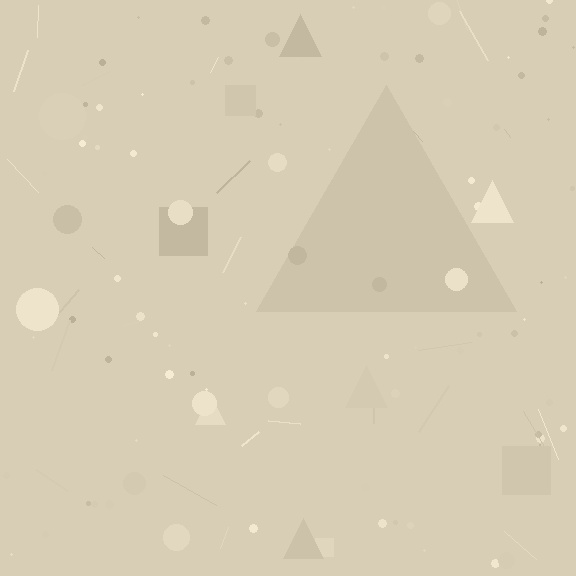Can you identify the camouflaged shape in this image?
The camouflaged shape is a triangle.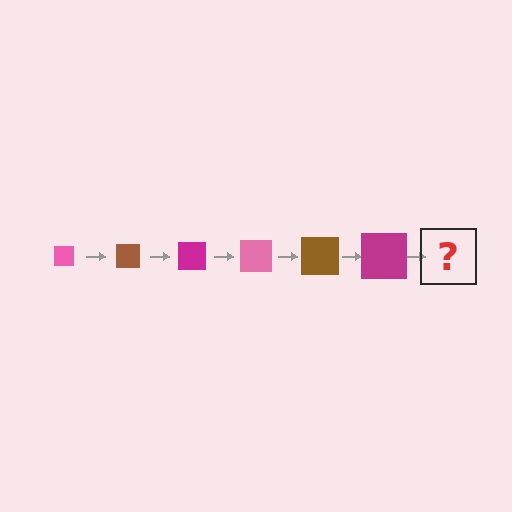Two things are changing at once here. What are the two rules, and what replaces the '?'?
The two rules are that the square grows larger each step and the color cycles through pink, brown, and magenta. The '?' should be a pink square, larger than the previous one.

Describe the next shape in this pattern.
It should be a pink square, larger than the previous one.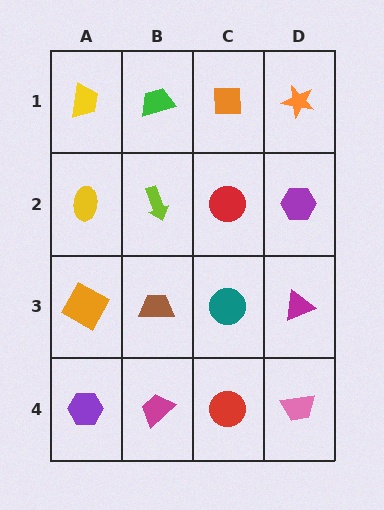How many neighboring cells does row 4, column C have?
3.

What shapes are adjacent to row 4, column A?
An orange square (row 3, column A), a magenta trapezoid (row 4, column B).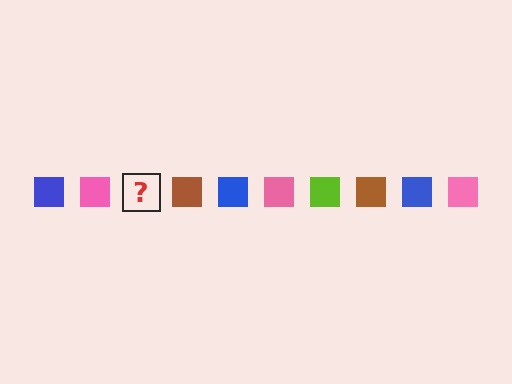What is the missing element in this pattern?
The missing element is a lime square.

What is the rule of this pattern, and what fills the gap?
The rule is that the pattern cycles through blue, pink, lime, brown squares. The gap should be filled with a lime square.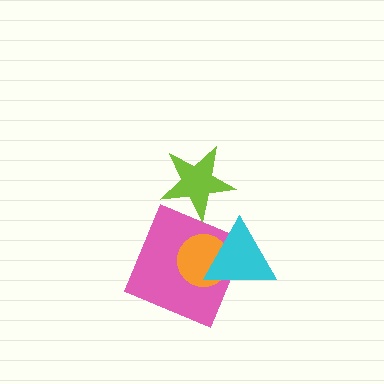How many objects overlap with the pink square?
2 objects overlap with the pink square.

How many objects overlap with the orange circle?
2 objects overlap with the orange circle.